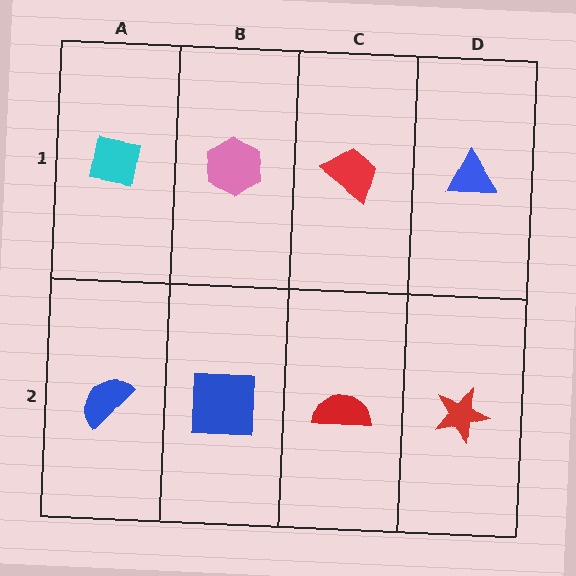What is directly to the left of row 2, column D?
A red semicircle.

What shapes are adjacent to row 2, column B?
A pink hexagon (row 1, column B), a blue semicircle (row 2, column A), a red semicircle (row 2, column C).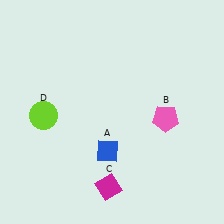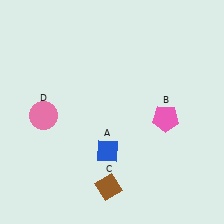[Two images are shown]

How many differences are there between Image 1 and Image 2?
There are 2 differences between the two images.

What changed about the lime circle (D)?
In Image 1, D is lime. In Image 2, it changed to pink.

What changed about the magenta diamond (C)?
In Image 1, C is magenta. In Image 2, it changed to brown.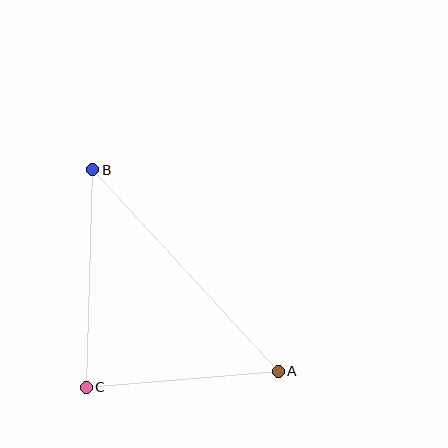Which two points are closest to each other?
Points A and C are closest to each other.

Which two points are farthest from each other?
Points A and B are farthest from each other.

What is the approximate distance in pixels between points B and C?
The distance between B and C is approximately 218 pixels.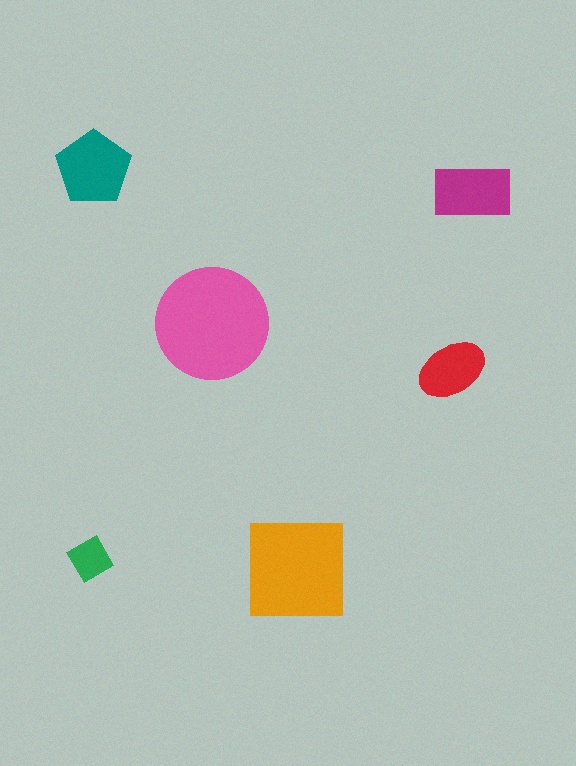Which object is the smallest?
The green diamond.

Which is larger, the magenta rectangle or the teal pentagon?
The teal pentagon.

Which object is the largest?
The pink circle.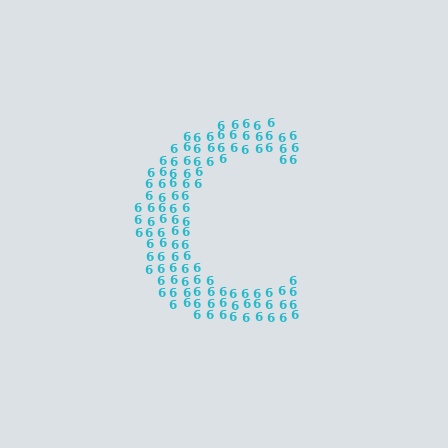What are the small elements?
The small elements are digit 6's.